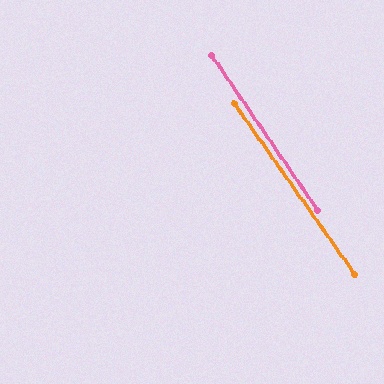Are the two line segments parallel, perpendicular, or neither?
Parallel — their directions differ by only 0.7°.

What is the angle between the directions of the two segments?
Approximately 1 degree.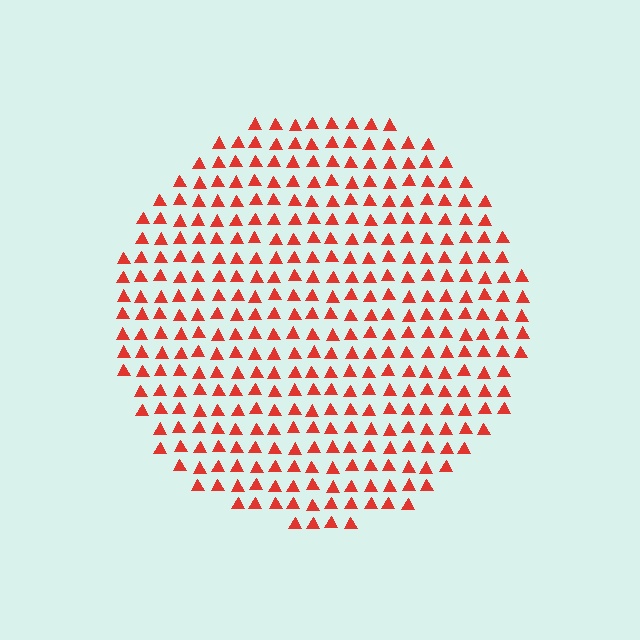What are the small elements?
The small elements are triangles.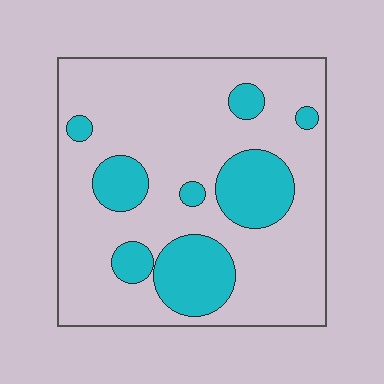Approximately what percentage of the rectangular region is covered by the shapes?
Approximately 25%.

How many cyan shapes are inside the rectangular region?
8.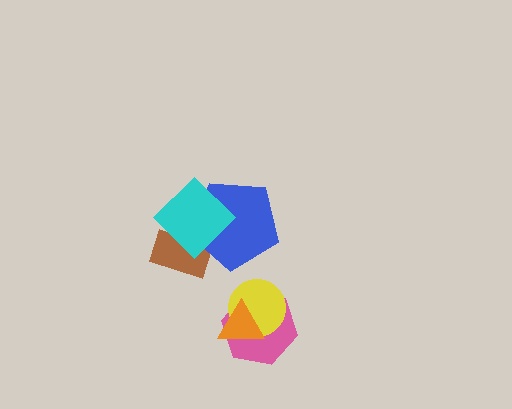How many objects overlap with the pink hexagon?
2 objects overlap with the pink hexagon.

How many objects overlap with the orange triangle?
2 objects overlap with the orange triangle.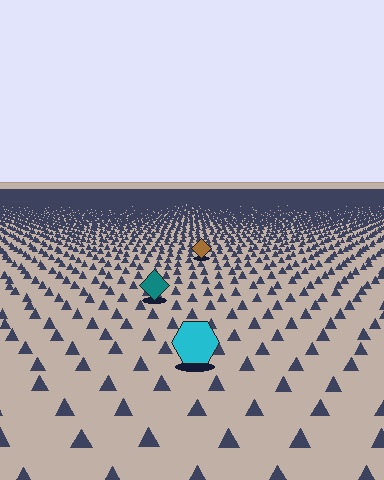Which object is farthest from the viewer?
The brown diamond is farthest from the viewer. It appears smaller and the ground texture around it is denser.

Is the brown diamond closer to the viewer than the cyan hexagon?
No. The cyan hexagon is closer — you can tell from the texture gradient: the ground texture is coarser near it.